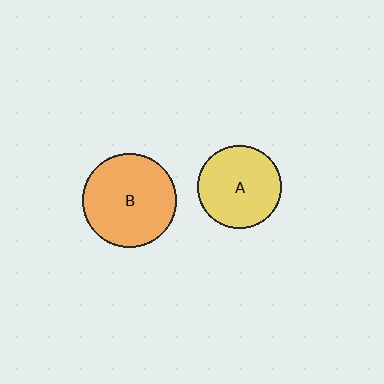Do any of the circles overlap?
No, none of the circles overlap.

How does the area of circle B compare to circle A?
Approximately 1.2 times.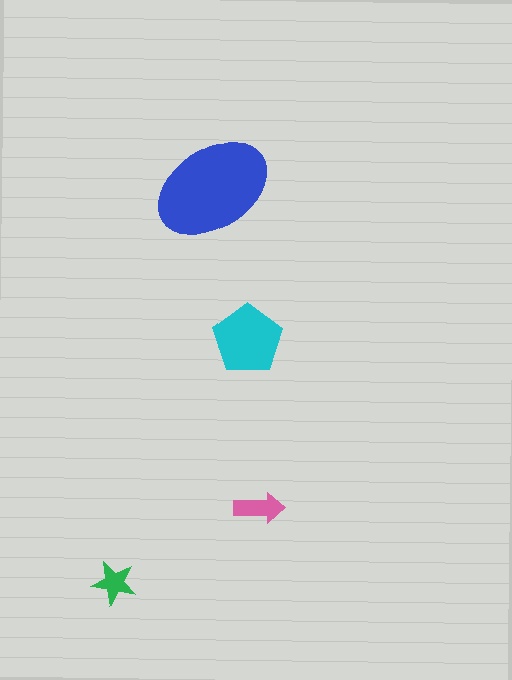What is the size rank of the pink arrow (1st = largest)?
3rd.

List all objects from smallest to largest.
The green star, the pink arrow, the cyan pentagon, the blue ellipse.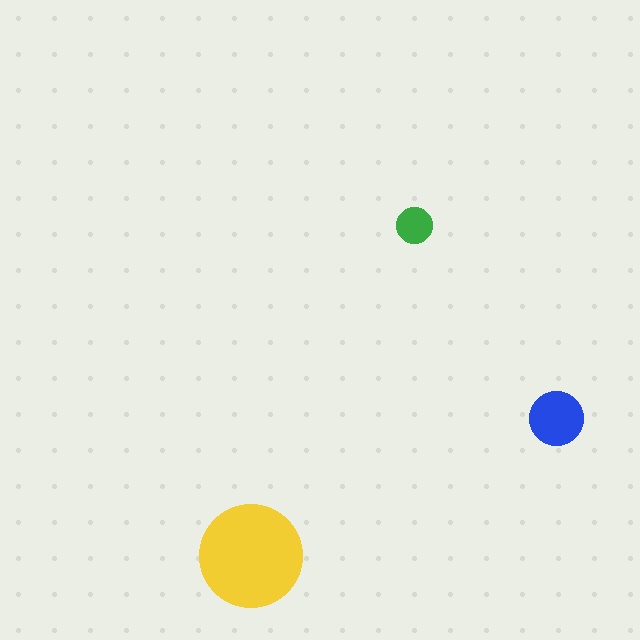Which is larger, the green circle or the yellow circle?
The yellow one.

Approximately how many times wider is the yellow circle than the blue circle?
About 2 times wider.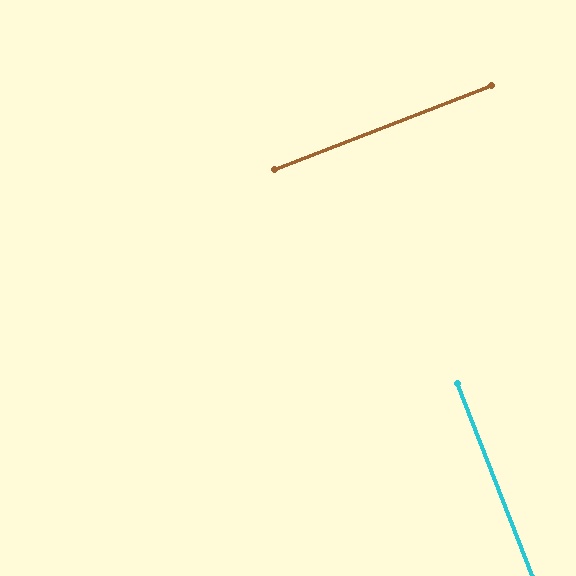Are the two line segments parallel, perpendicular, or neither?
Perpendicular — they meet at approximately 90°.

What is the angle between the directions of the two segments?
Approximately 90 degrees.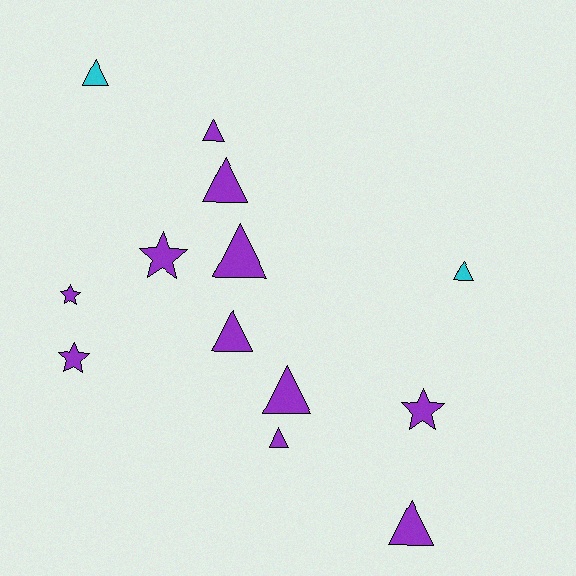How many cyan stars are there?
There are no cyan stars.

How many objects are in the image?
There are 13 objects.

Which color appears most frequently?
Purple, with 11 objects.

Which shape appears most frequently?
Triangle, with 9 objects.